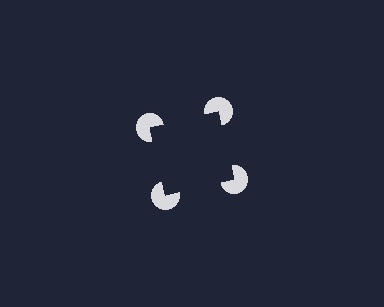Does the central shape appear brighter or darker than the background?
It typically appears slightly darker than the background, even though no actual brightness change is drawn.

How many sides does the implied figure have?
4 sides.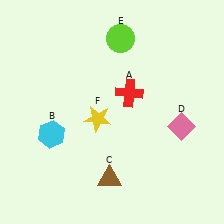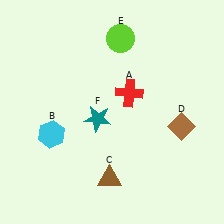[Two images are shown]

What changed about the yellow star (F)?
In Image 1, F is yellow. In Image 2, it changed to teal.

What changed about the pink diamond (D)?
In Image 1, D is pink. In Image 2, it changed to brown.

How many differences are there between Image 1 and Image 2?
There are 2 differences between the two images.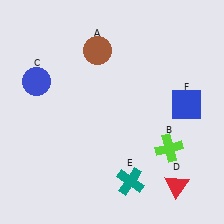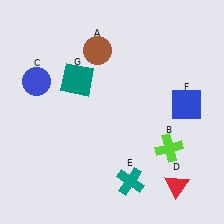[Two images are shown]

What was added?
A teal square (G) was added in Image 2.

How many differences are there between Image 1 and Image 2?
There is 1 difference between the two images.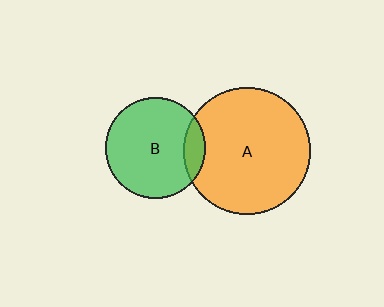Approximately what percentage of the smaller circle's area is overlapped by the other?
Approximately 15%.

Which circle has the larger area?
Circle A (orange).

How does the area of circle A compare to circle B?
Approximately 1.6 times.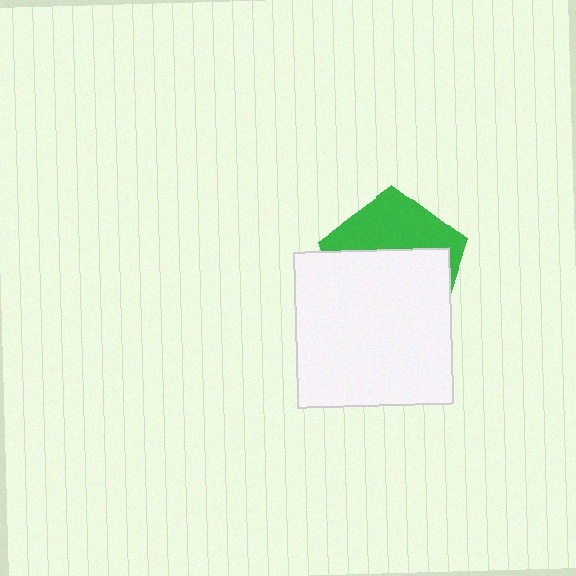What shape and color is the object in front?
The object in front is a white square.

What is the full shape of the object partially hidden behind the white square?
The partially hidden object is a green pentagon.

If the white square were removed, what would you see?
You would see the complete green pentagon.